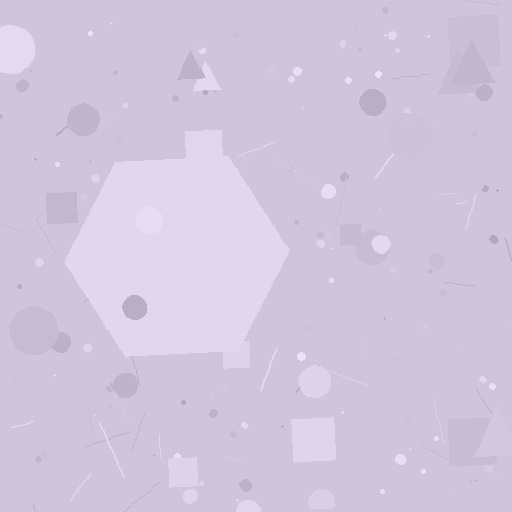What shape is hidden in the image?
A hexagon is hidden in the image.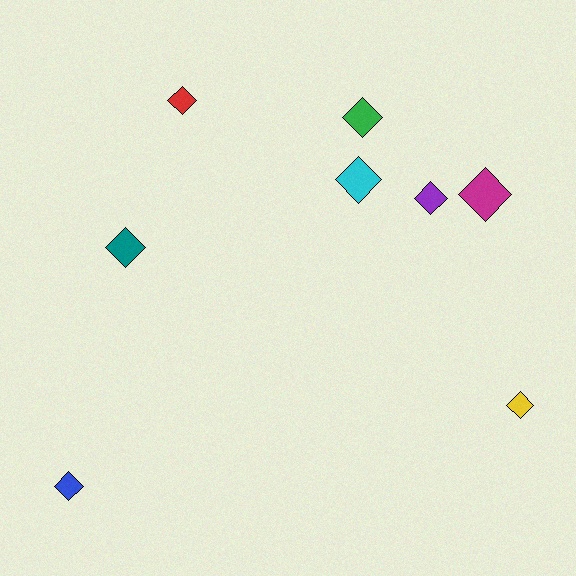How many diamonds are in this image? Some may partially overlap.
There are 8 diamonds.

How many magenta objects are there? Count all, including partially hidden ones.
There is 1 magenta object.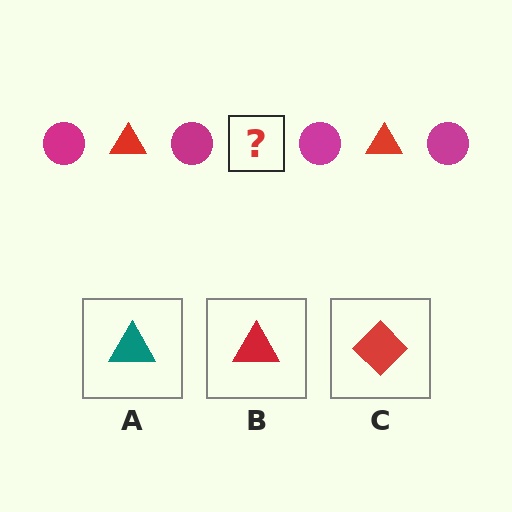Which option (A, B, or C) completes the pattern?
B.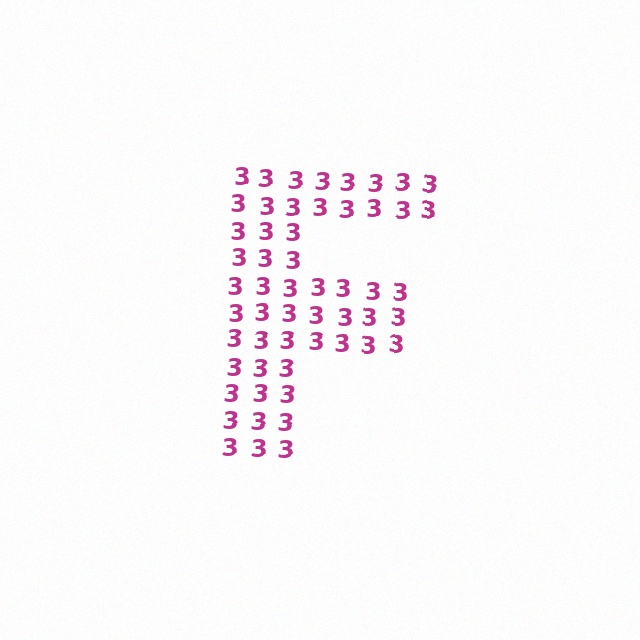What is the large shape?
The large shape is the letter F.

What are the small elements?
The small elements are digit 3's.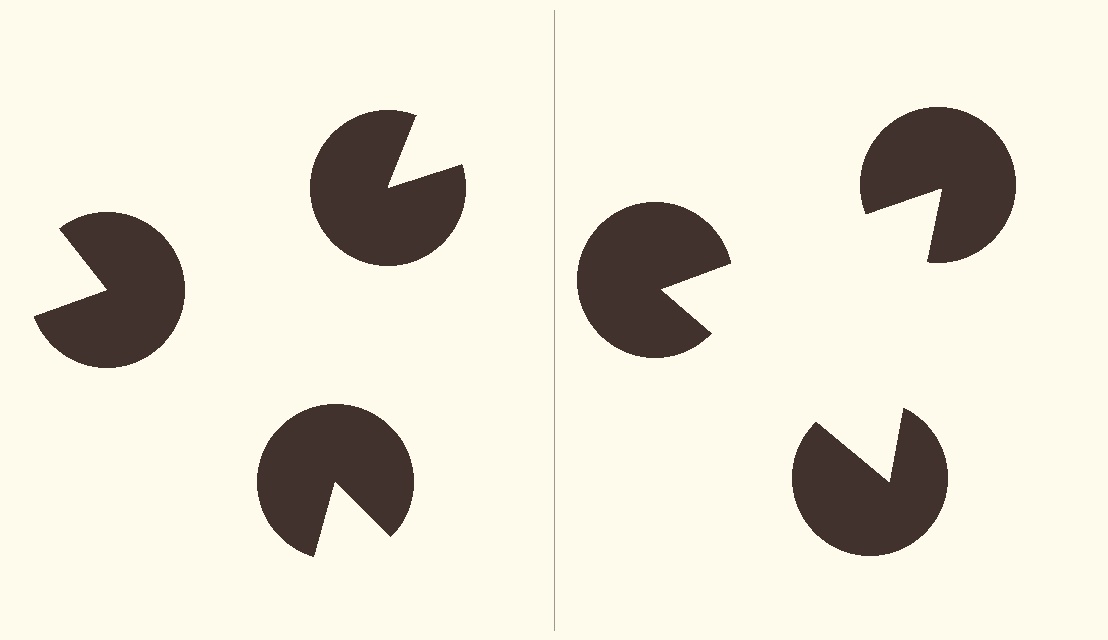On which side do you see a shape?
An illusory triangle appears on the right side. On the left side the wedge cuts are rotated, so no coherent shape forms.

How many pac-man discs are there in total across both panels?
6 — 3 on each side.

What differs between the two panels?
The pac-man discs are positioned identically on both sides; only the wedge orientations differ. On the right they align to a triangle; on the left they are misaligned.